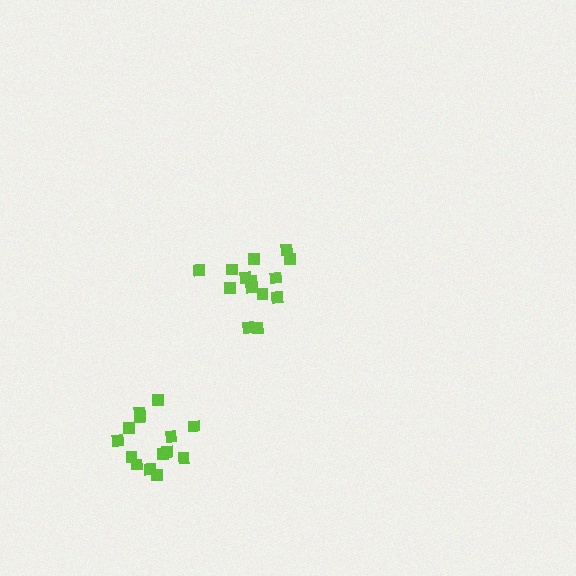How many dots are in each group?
Group 1: 14 dots, Group 2: 14 dots (28 total).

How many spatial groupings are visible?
There are 2 spatial groupings.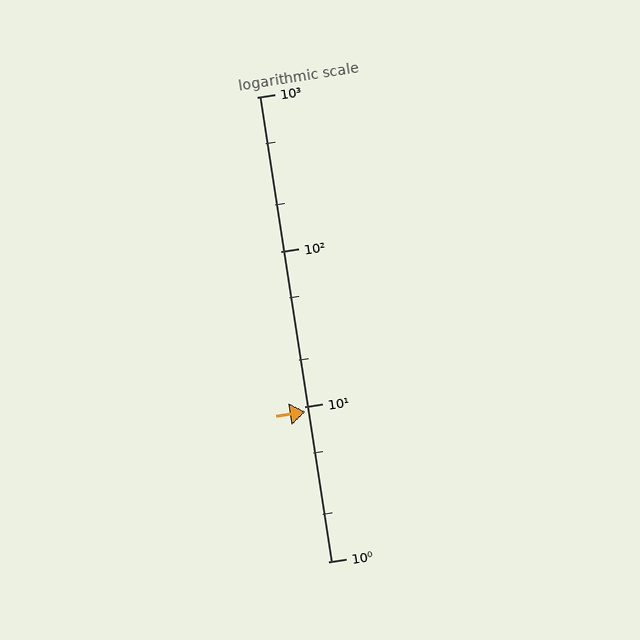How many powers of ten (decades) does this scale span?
The scale spans 3 decades, from 1 to 1000.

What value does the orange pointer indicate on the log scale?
The pointer indicates approximately 9.3.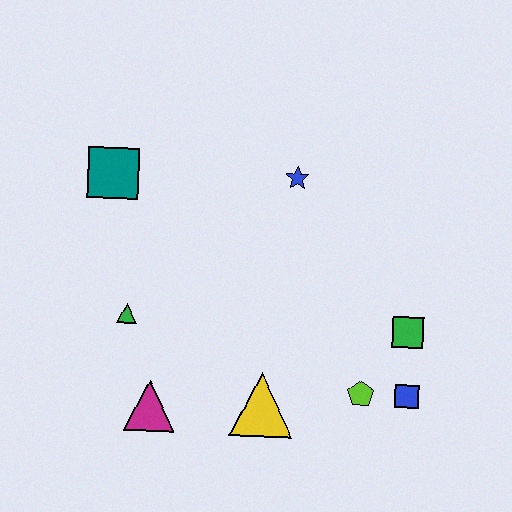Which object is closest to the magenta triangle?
The green triangle is closest to the magenta triangle.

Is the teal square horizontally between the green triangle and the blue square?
No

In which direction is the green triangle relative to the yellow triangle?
The green triangle is to the left of the yellow triangle.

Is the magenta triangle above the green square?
No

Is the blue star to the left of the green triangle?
No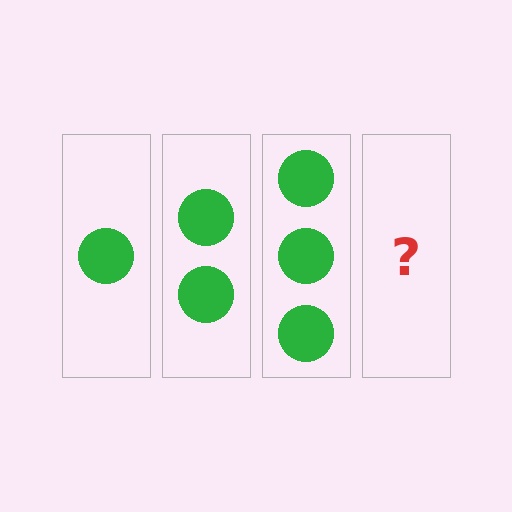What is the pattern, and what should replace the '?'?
The pattern is that each step adds one more circle. The '?' should be 4 circles.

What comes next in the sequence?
The next element should be 4 circles.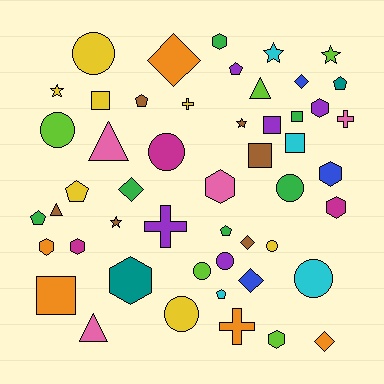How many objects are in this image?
There are 50 objects.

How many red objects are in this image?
There are no red objects.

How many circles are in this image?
There are 9 circles.